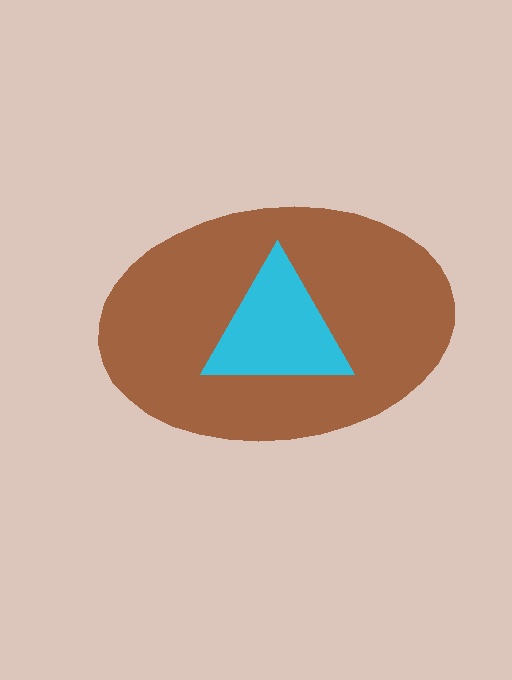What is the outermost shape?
The brown ellipse.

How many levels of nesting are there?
2.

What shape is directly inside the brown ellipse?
The cyan triangle.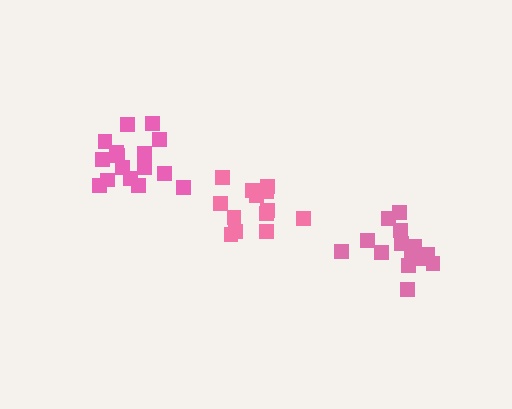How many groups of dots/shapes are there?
There are 3 groups.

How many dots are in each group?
Group 1: 13 dots, Group 2: 16 dots, Group 3: 14 dots (43 total).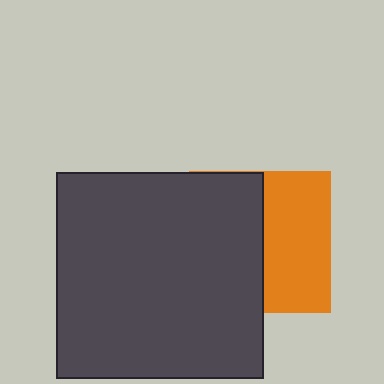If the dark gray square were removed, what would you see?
You would see the complete orange square.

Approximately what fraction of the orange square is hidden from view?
Roughly 52% of the orange square is hidden behind the dark gray square.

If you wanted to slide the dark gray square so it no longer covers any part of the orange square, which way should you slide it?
Slide it left — that is the most direct way to separate the two shapes.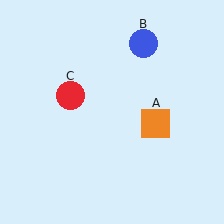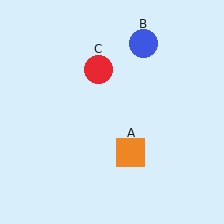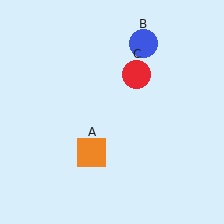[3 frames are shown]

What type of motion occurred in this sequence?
The orange square (object A), red circle (object C) rotated clockwise around the center of the scene.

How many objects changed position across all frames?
2 objects changed position: orange square (object A), red circle (object C).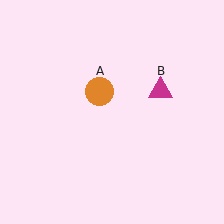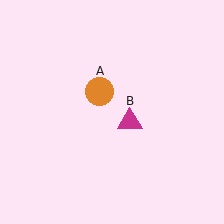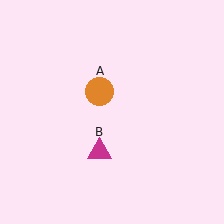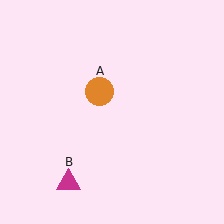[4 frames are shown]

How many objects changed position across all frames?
1 object changed position: magenta triangle (object B).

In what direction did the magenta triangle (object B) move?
The magenta triangle (object B) moved down and to the left.